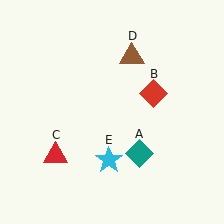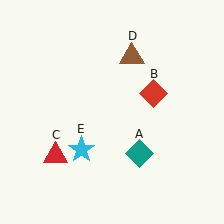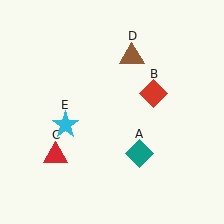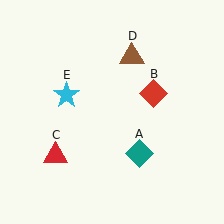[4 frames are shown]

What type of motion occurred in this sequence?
The cyan star (object E) rotated clockwise around the center of the scene.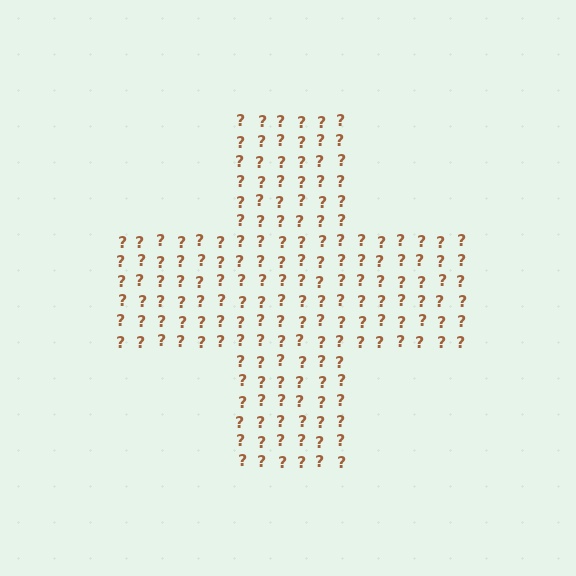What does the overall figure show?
The overall figure shows a cross.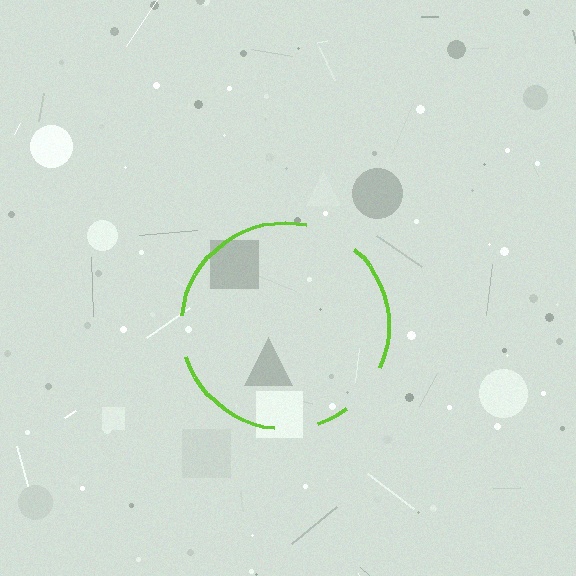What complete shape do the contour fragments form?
The contour fragments form a circle.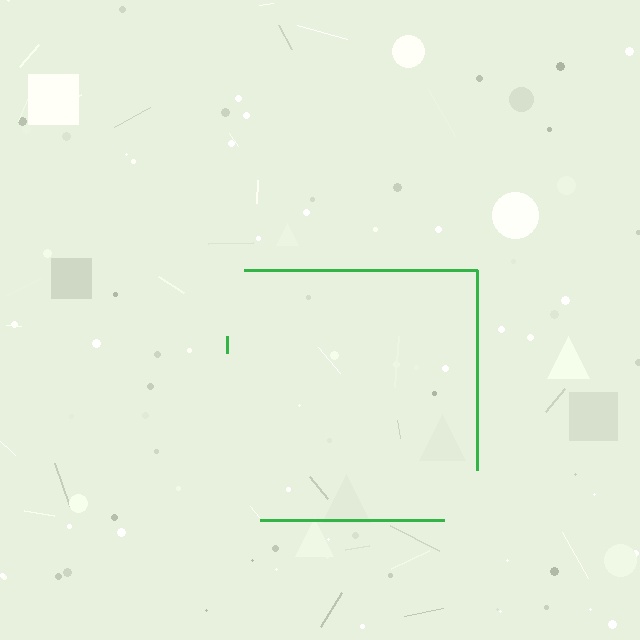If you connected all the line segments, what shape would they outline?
They would outline a square.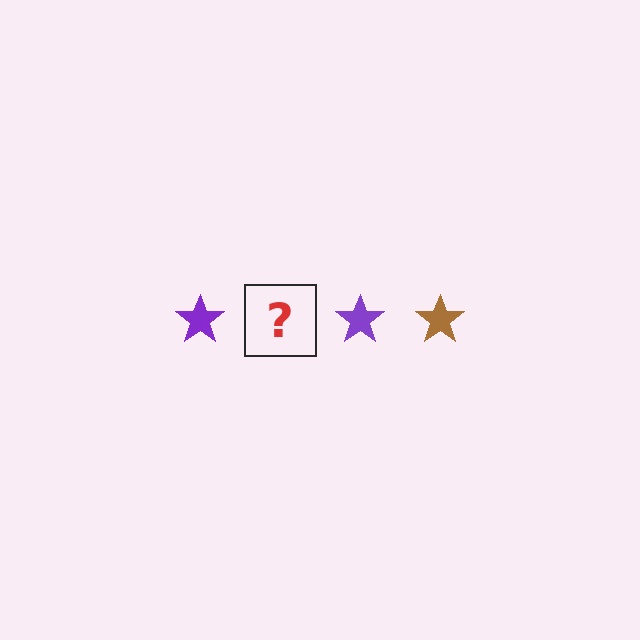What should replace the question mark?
The question mark should be replaced with a brown star.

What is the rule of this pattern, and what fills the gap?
The rule is that the pattern cycles through purple, brown stars. The gap should be filled with a brown star.